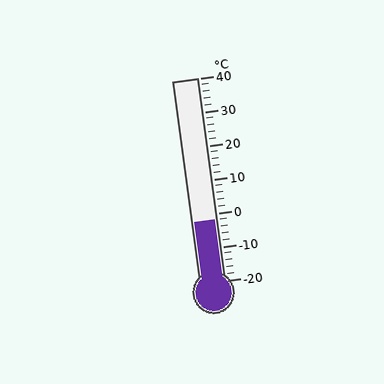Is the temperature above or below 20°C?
The temperature is below 20°C.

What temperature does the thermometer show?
The thermometer shows approximately -2°C.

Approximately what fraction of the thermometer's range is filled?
The thermometer is filled to approximately 30% of its range.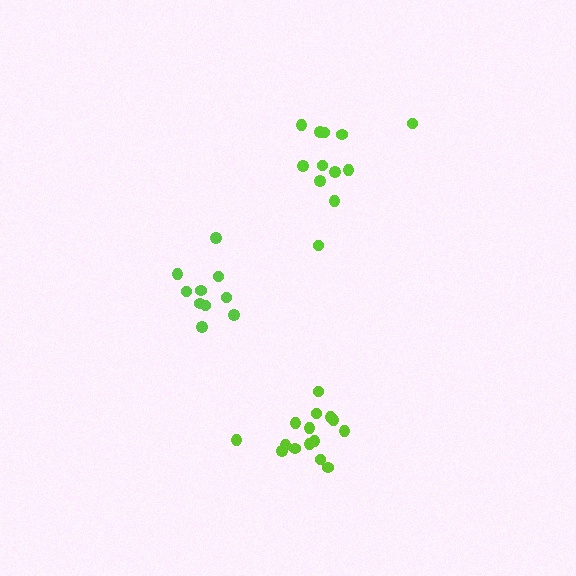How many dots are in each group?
Group 1: 15 dots, Group 2: 12 dots, Group 3: 10 dots (37 total).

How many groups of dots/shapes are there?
There are 3 groups.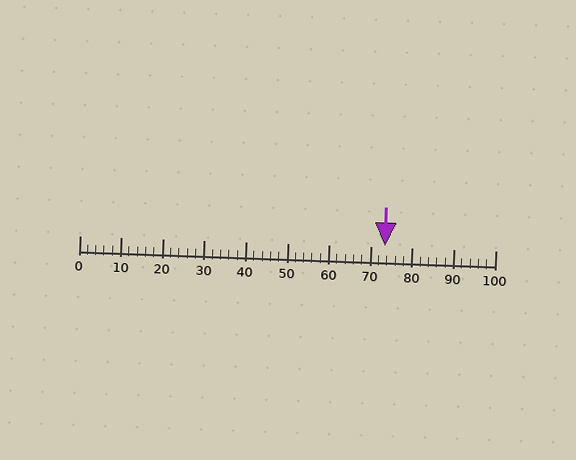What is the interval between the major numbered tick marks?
The major tick marks are spaced 10 units apart.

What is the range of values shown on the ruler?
The ruler shows values from 0 to 100.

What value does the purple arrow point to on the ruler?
The purple arrow points to approximately 73.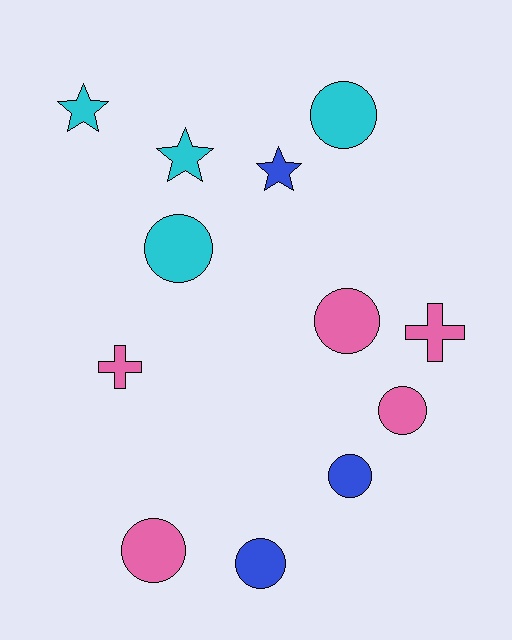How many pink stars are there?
There are no pink stars.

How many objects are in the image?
There are 12 objects.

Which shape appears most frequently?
Circle, with 7 objects.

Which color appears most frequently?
Pink, with 5 objects.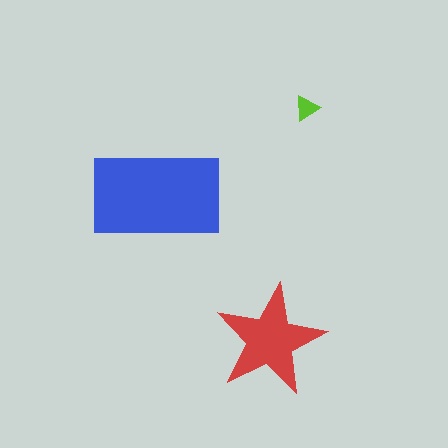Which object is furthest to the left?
The blue rectangle is leftmost.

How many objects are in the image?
There are 3 objects in the image.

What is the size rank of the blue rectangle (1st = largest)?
1st.